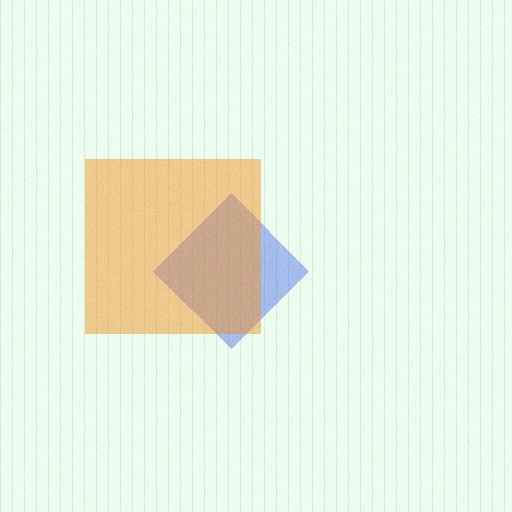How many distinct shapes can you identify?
There are 2 distinct shapes: a blue diamond, an orange square.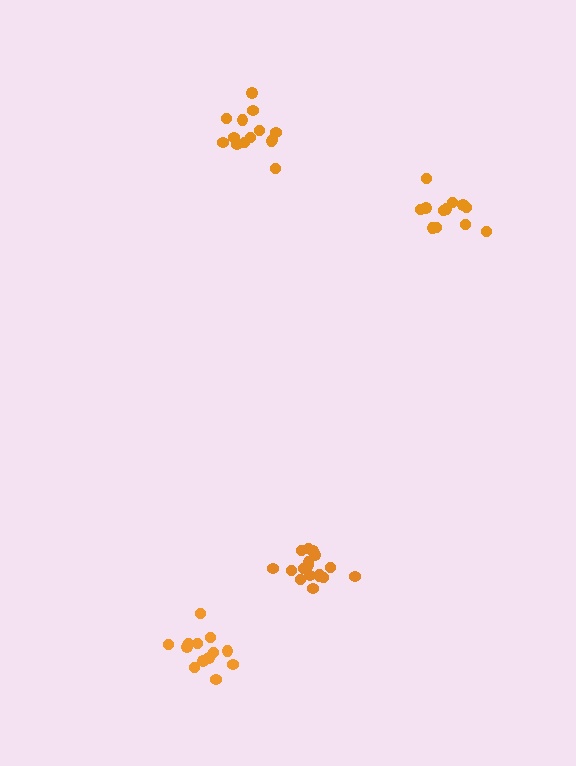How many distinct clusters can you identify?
There are 4 distinct clusters.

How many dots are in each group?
Group 1: 13 dots, Group 2: 12 dots, Group 3: 14 dots, Group 4: 17 dots (56 total).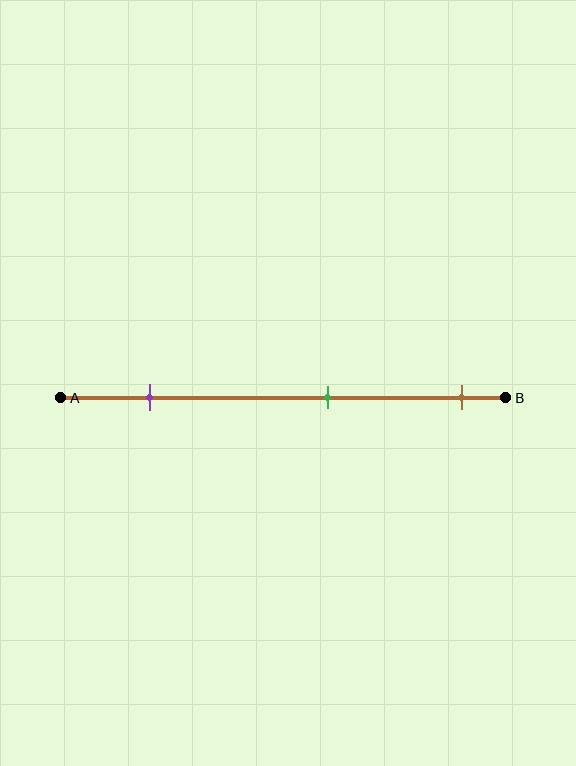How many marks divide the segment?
There are 3 marks dividing the segment.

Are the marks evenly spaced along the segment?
Yes, the marks are approximately evenly spaced.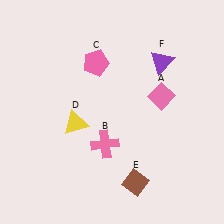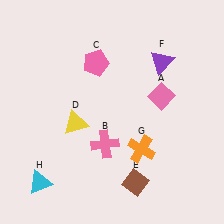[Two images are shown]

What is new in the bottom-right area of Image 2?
An orange cross (G) was added in the bottom-right area of Image 2.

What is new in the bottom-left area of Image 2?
A cyan triangle (H) was added in the bottom-left area of Image 2.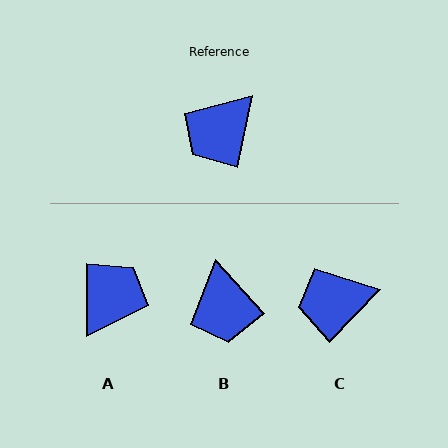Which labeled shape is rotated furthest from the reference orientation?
A, about 169 degrees away.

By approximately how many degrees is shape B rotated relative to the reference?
Approximately 54 degrees counter-clockwise.